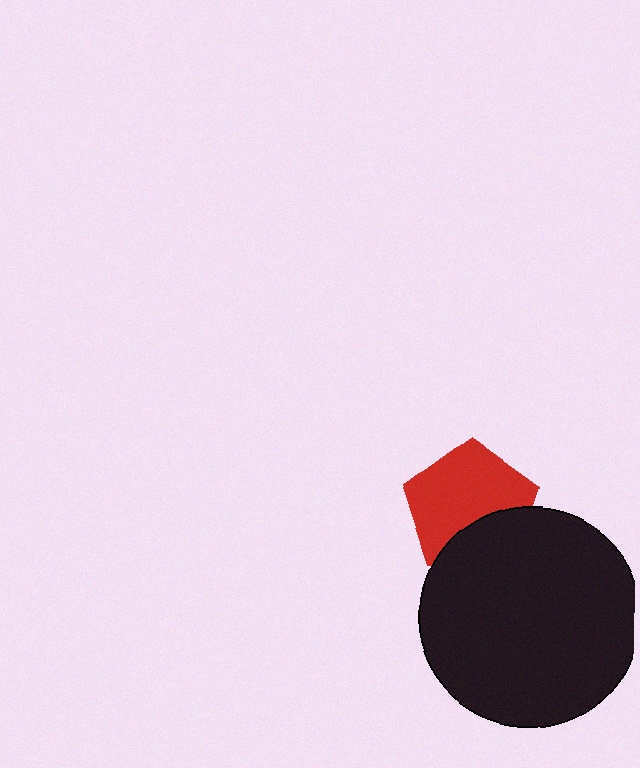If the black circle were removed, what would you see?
You would see the complete red pentagon.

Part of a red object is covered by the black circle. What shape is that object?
It is a pentagon.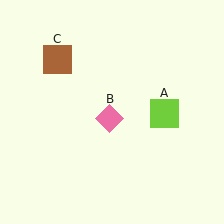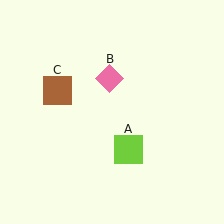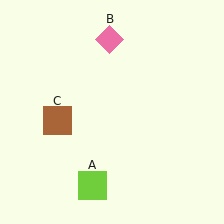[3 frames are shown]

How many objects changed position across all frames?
3 objects changed position: lime square (object A), pink diamond (object B), brown square (object C).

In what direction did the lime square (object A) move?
The lime square (object A) moved down and to the left.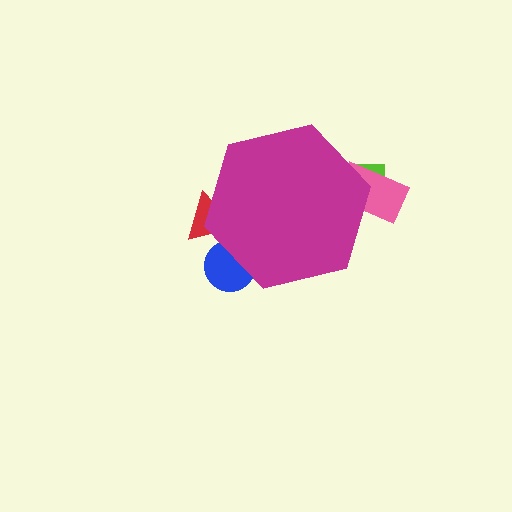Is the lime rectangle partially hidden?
Yes, the lime rectangle is partially hidden behind the magenta hexagon.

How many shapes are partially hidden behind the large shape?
4 shapes are partially hidden.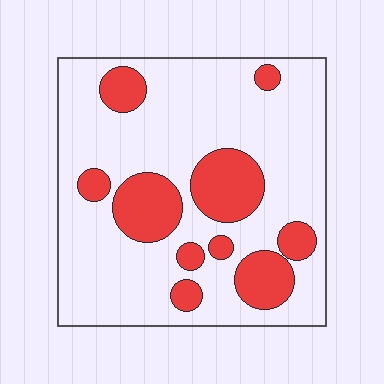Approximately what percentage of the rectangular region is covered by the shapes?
Approximately 25%.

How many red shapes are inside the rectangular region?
10.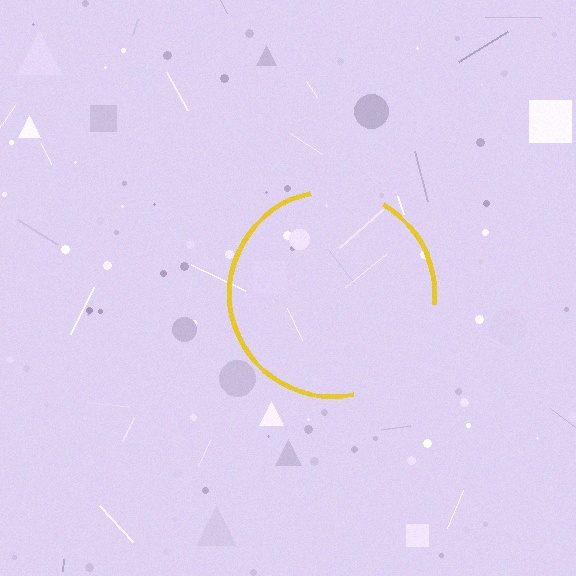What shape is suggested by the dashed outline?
The dashed outline suggests a circle.